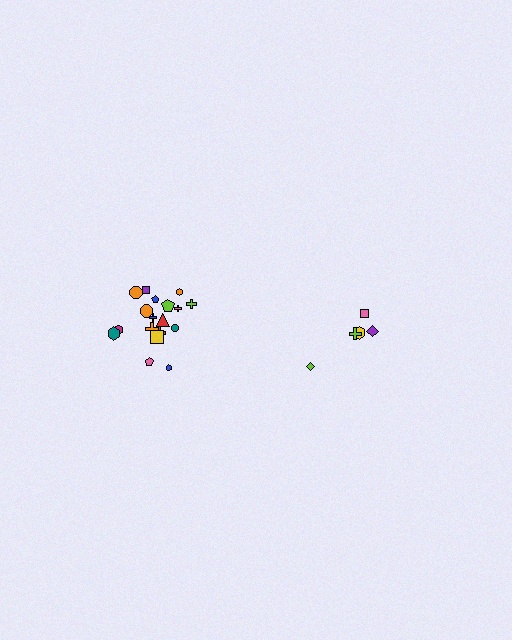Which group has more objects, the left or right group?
The left group.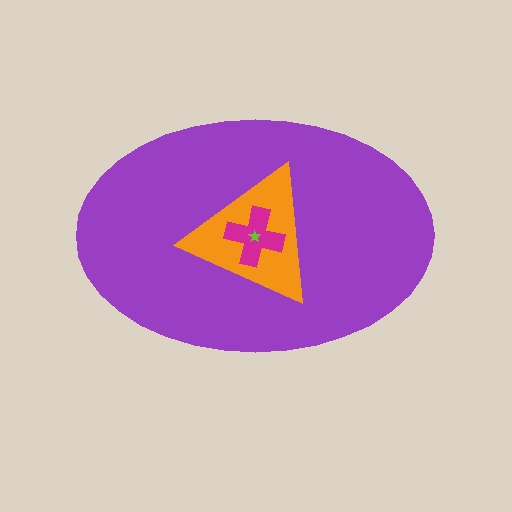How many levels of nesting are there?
4.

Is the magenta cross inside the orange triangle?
Yes.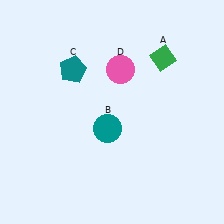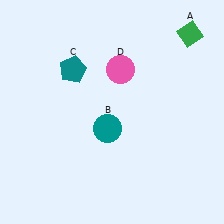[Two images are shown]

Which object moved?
The green diamond (A) moved right.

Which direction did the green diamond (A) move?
The green diamond (A) moved right.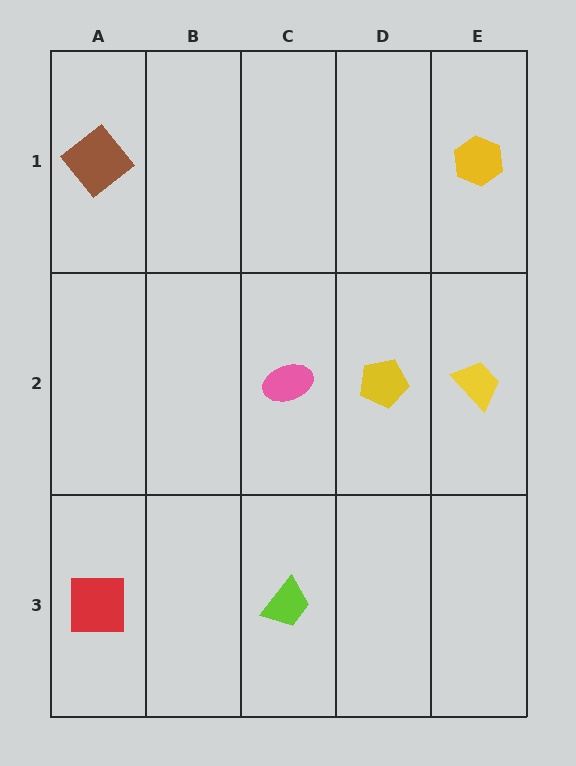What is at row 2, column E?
A yellow trapezoid.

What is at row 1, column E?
A yellow hexagon.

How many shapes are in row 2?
3 shapes.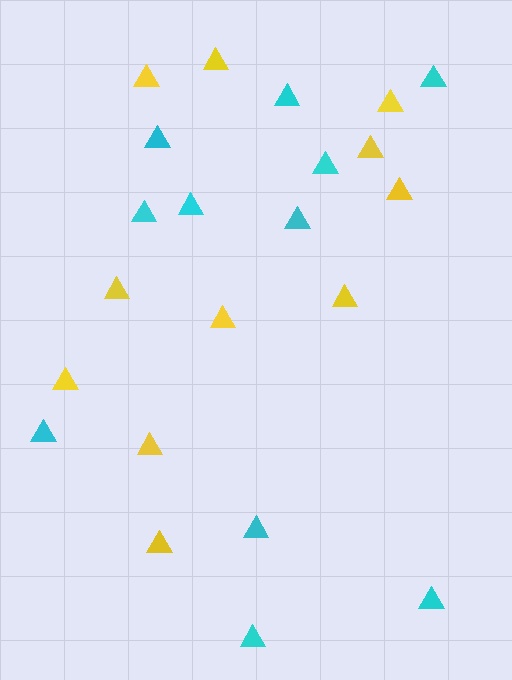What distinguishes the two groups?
There are 2 groups: one group of yellow triangles (11) and one group of cyan triangles (11).